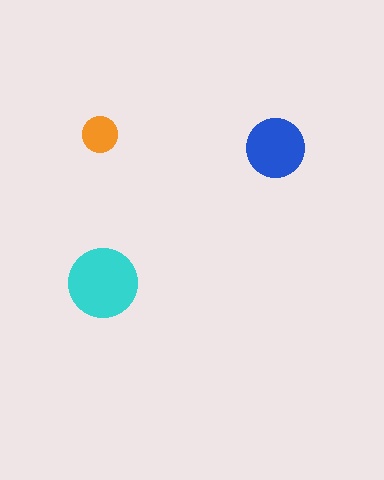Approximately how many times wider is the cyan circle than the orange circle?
About 2 times wider.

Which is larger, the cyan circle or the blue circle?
The cyan one.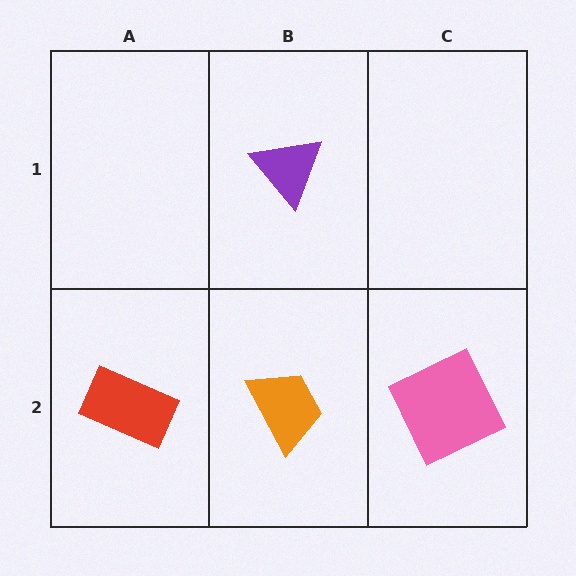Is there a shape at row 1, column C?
No, that cell is empty.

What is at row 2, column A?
A red rectangle.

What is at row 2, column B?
An orange trapezoid.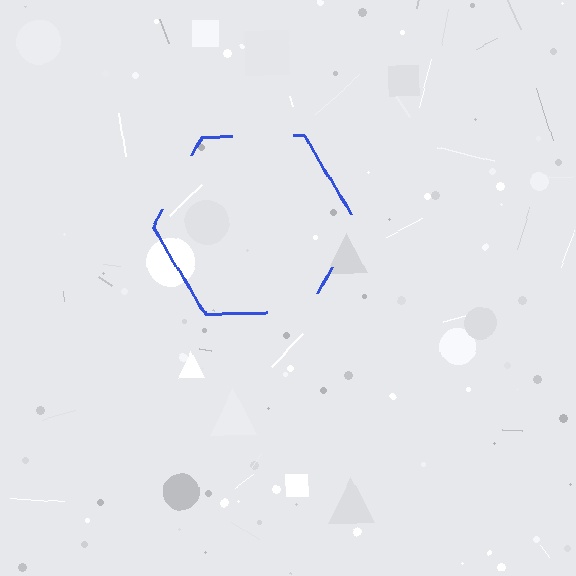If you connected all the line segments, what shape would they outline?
They would outline a hexagon.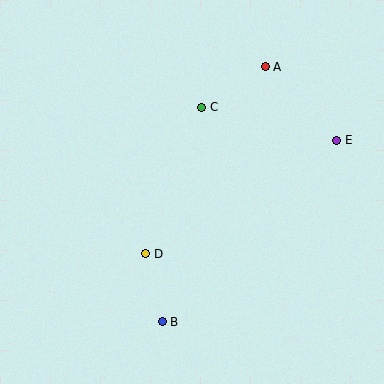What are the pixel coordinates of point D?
Point D is at (146, 254).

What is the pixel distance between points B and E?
The distance between B and E is 251 pixels.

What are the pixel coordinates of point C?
Point C is at (202, 107).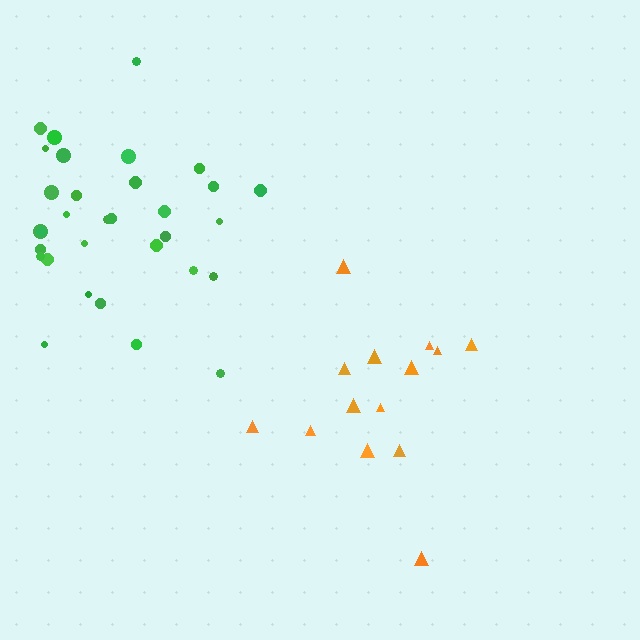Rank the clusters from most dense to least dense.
green, orange.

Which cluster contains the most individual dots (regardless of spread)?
Green (32).